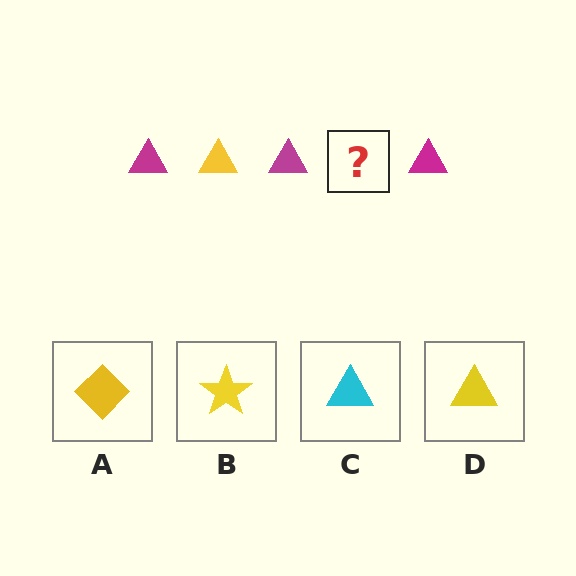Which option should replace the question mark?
Option D.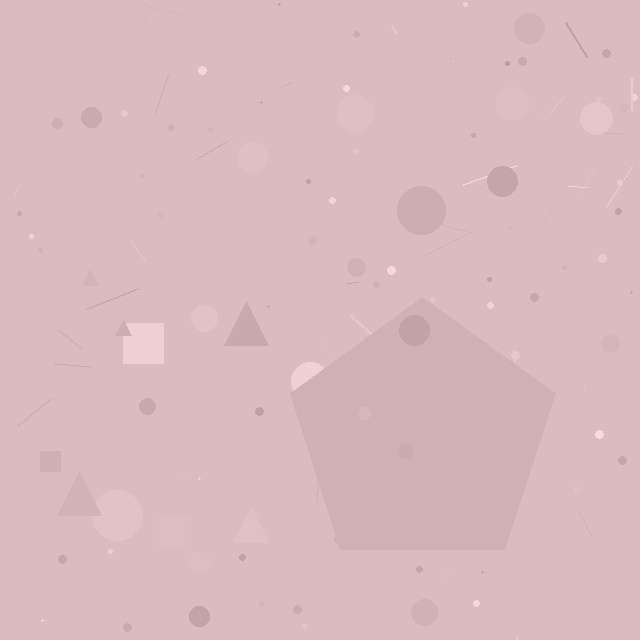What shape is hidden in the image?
A pentagon is hidden in the image.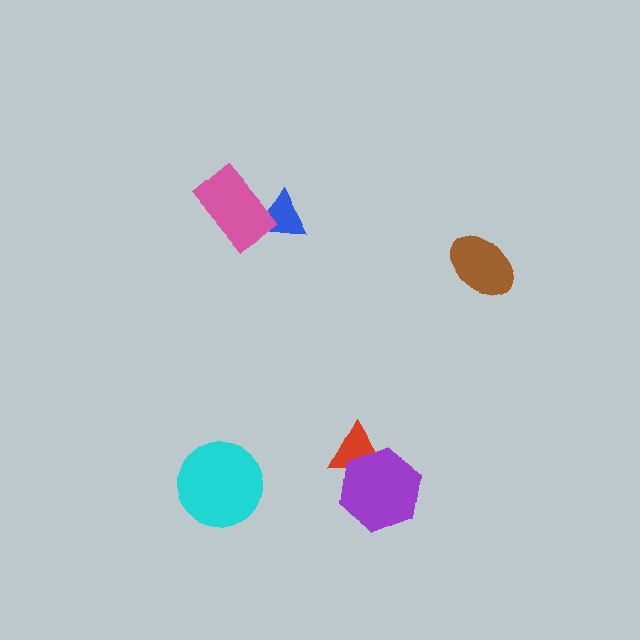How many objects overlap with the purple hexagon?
1 object overlaps with the purple hexagon.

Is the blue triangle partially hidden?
Yes, it is partially covered by another shape.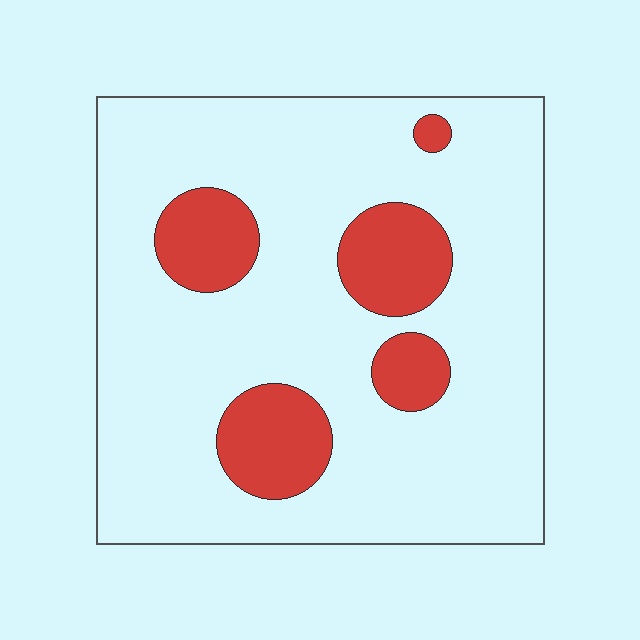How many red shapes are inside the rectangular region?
5.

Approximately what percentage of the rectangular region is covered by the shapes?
Approximately 20%.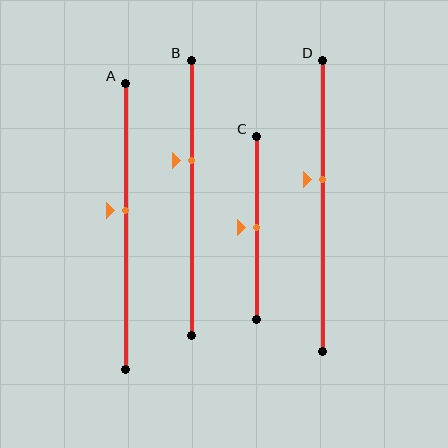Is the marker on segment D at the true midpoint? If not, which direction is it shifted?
No, the marker on segment D is shifted upward by about 9% of the segment length.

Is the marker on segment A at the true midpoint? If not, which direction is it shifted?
No, the marker on segment A is shifted upward by about 6% of the segment length.